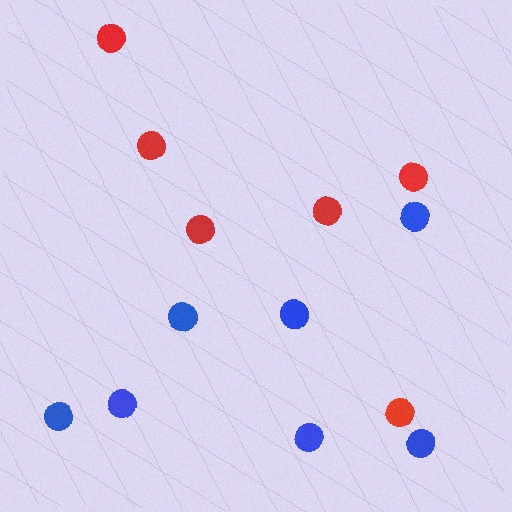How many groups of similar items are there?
There are 2 groups: one group of blue circles (7) and one group of red circles (6).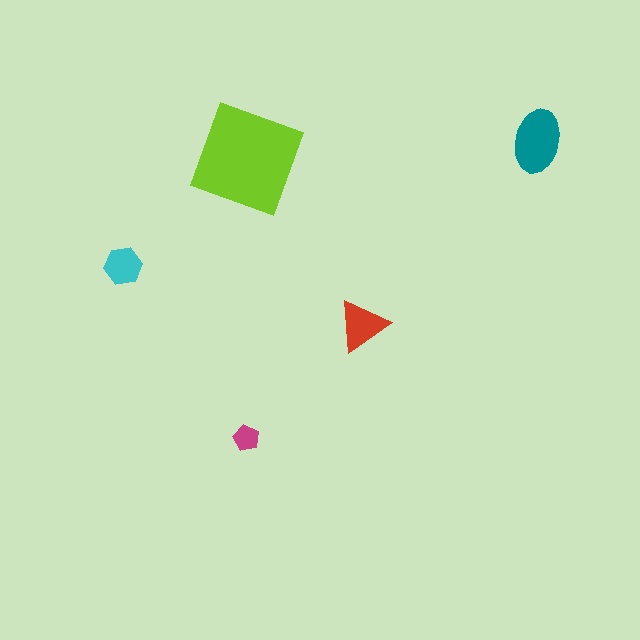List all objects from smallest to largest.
The magenta pentagon, the cyan hexagon, the red triangle, the teal ellipse, the lime square.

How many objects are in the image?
There are 5 objects in the image.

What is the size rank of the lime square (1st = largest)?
1st.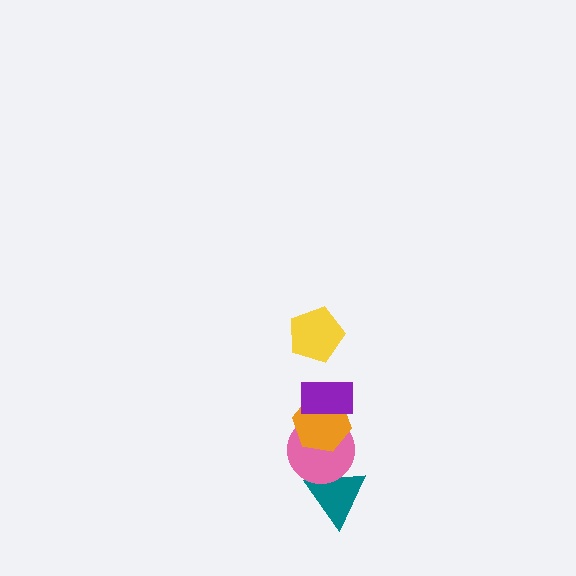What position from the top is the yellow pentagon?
The yellow pentagon is 1st from the top.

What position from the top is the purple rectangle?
The purple rectangle is 2nd from the top.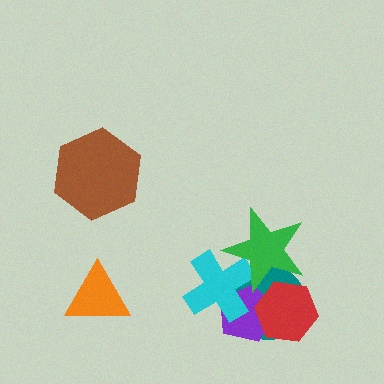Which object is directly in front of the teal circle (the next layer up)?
The purple pentagon is directly in front of the teal circle.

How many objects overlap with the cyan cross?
3 objects overlap with the cyan cross.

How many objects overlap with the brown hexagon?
0 objects overlap with the brown hexagon.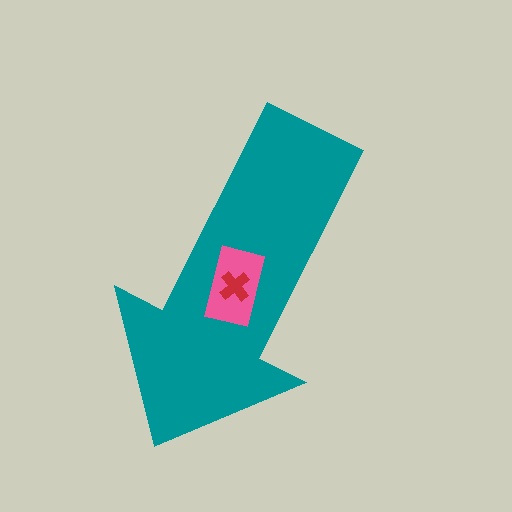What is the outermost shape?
The teal arrow.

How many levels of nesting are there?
3.